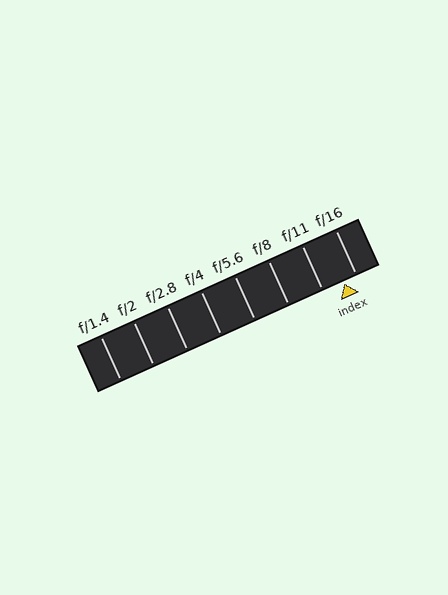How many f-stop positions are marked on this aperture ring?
There are 8 f-stop positions marked.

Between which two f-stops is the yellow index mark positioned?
The index mark is between f/11 and f/16.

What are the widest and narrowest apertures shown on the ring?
The widest aperture shown is f/1.4 and the narrowest is f/16.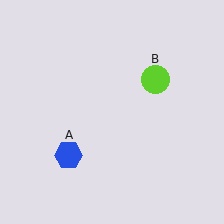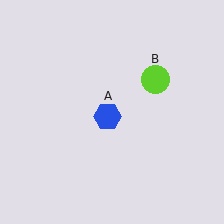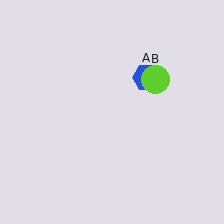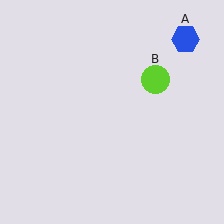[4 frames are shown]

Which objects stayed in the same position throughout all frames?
Lime circle (object B) remained stationary.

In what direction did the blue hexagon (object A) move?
The blue hexagon (object A) moved up and to the right.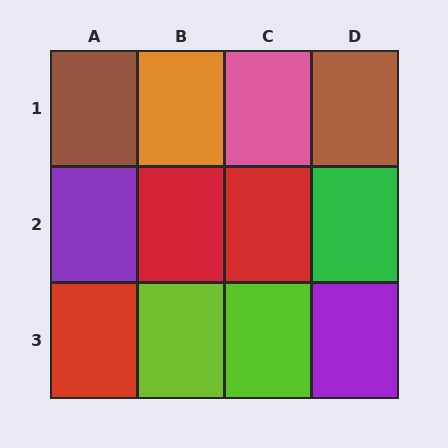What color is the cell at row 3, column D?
Purple.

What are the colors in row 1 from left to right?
Brown, orange, pink, brown.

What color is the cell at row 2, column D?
Green.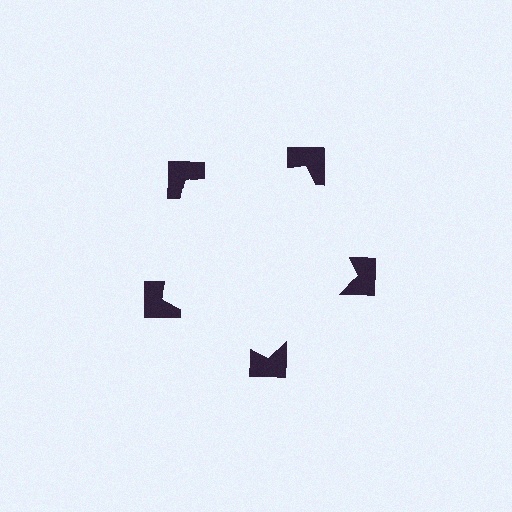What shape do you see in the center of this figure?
An illusory pentagon — its edges are inferred from the aligned wedge cuts in the notched squares, not physically drawn.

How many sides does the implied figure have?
5 sides.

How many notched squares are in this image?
There are 5 — one at each vertex of the illusory pentagon.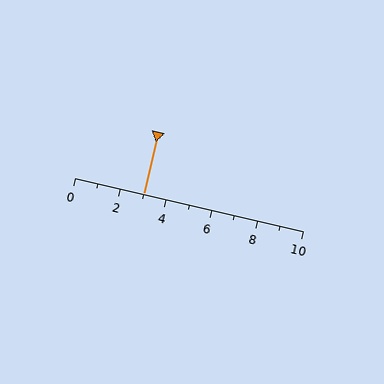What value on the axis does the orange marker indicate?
The marker indicates approximately 3.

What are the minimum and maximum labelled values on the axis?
The axis runs from 0 to 10.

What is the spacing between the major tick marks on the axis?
The major ticks are spaced 2 apart.